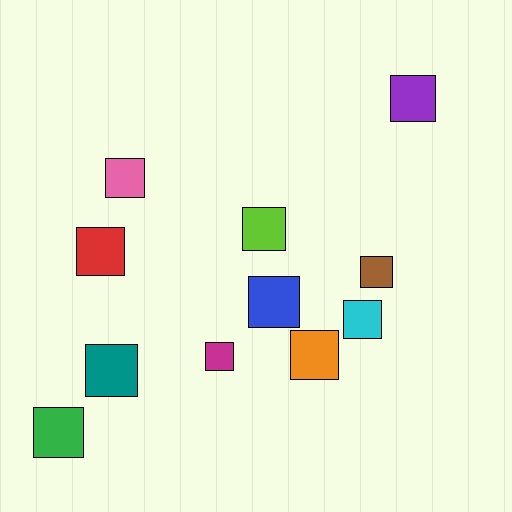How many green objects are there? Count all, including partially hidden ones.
There is 1 green object.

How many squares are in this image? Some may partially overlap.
There are 11 squares.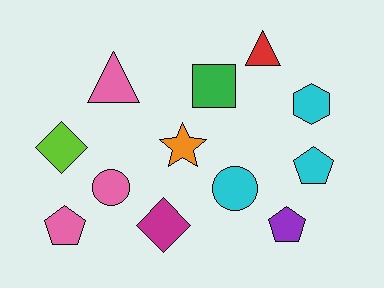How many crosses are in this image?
There are no crosses.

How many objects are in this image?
There are 12 objects.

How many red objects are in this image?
There is 1 red object.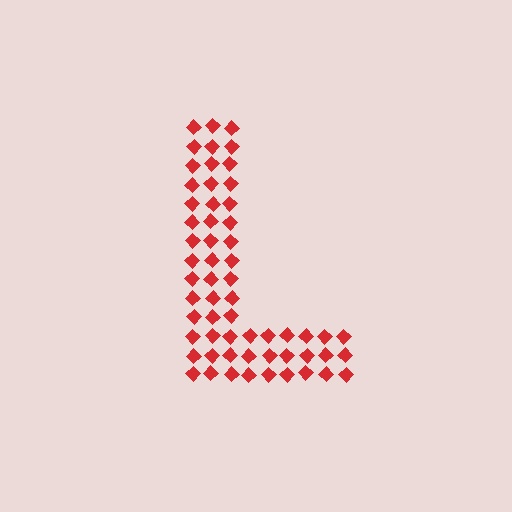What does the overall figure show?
The overall figure shows the letter L.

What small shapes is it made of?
It is made of small diamonds.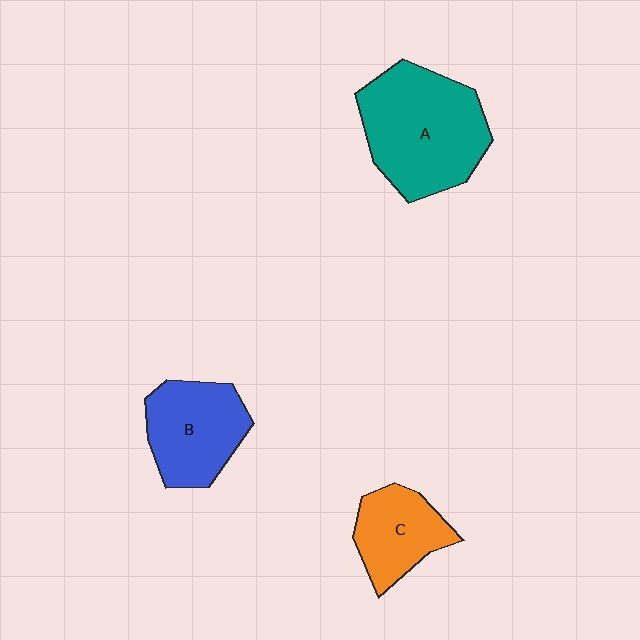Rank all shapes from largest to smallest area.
From largest to smallest: A (teal), B (blue), C (orange).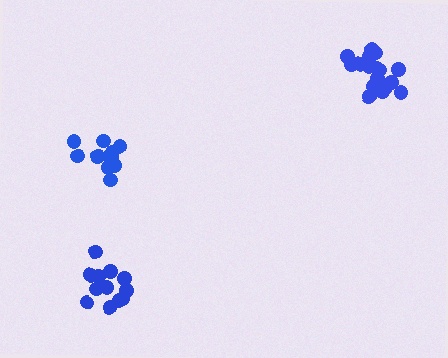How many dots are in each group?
Group 1: 12 dots, Group 2: 17 dots, Group 3: 12 dots (41 total).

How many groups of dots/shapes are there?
There are 3 groups.